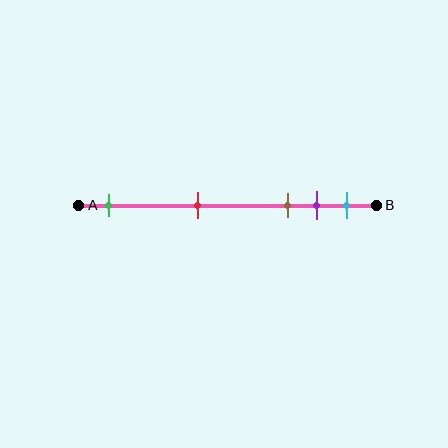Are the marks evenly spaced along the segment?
No, the marks are not evenly spaced.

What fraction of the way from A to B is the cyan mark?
The cyan mark is approximately 90% (0.9) of the way from A to B.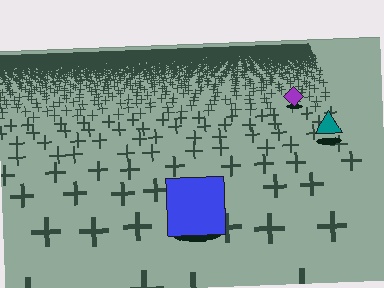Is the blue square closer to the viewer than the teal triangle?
Yes. The blue square is closer — you can tell from the texture gradient: the ground texture is coarser near it.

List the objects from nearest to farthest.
From nearest to farthest: the blue square, the teal triangle, the purple diamond.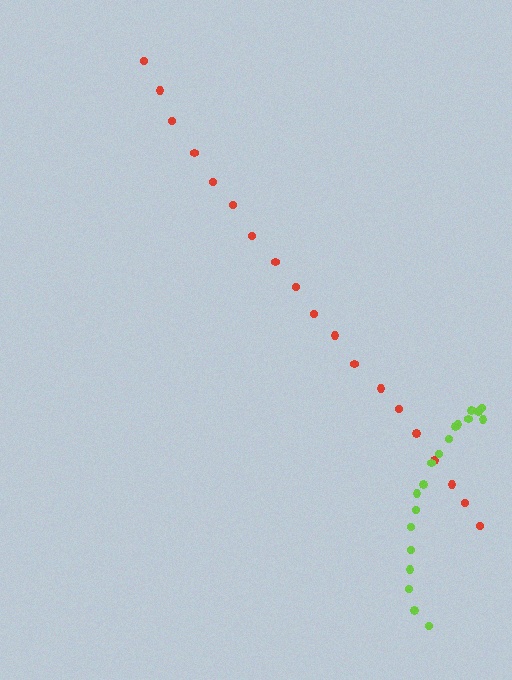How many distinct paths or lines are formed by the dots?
There are 2 distinct paths.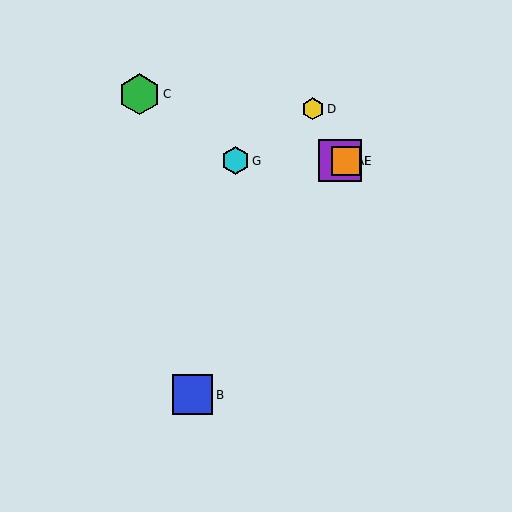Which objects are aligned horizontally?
Objects A, E, F, G are aligned horizontally.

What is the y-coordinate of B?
Object B is at y≈395.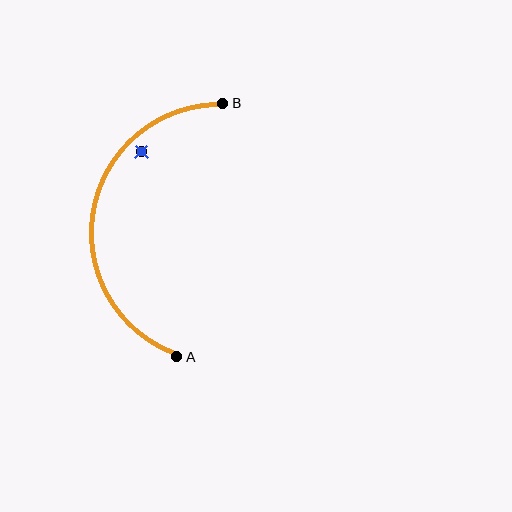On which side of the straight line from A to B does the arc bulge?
The arc bulges to the left of the straight line connecting A and B.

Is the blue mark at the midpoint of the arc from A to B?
No — the blue mark does not lie on the arc at all. It sits slightly inside the curve.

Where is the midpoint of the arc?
The arc midpoint is the point on the curve farthest from the straight line joining A and B. It sits to the left of that line.